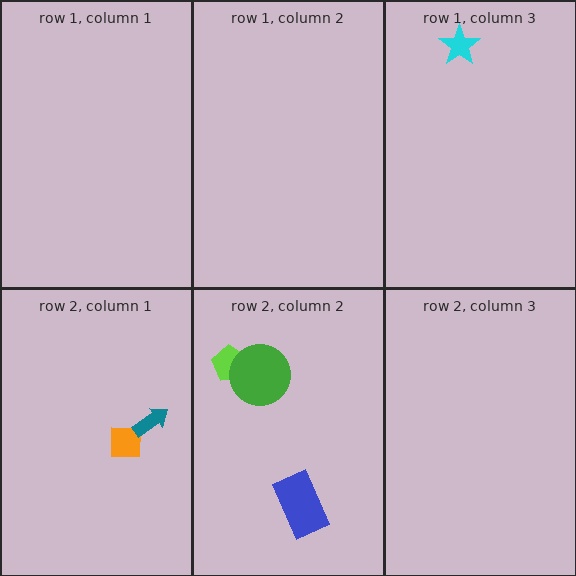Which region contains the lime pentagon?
The row 2, column 2 region.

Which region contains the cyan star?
The row 1, column 3 region.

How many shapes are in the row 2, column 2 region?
3.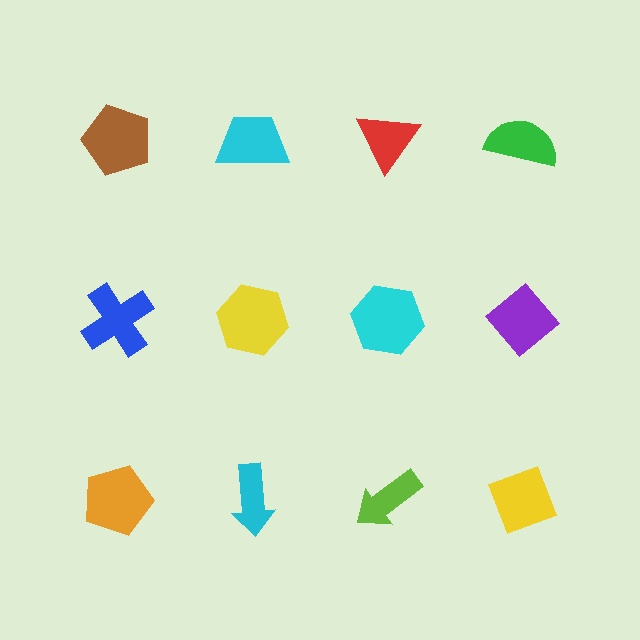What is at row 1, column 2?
A cyan trapezoid.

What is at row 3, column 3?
A lime arrow.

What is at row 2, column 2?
A yellow hexagon.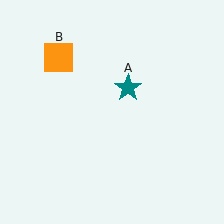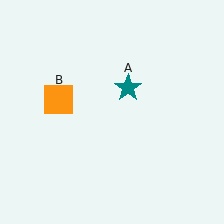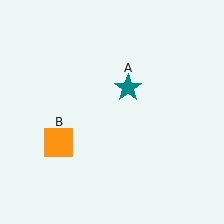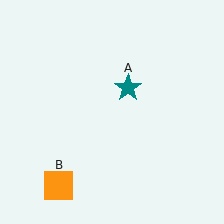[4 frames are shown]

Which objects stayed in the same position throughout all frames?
Teal star (object A) remained stationary.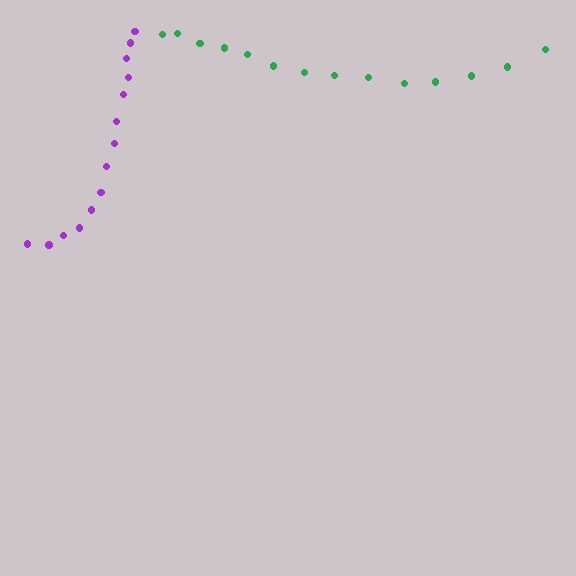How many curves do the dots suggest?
There are 2 distinct paths.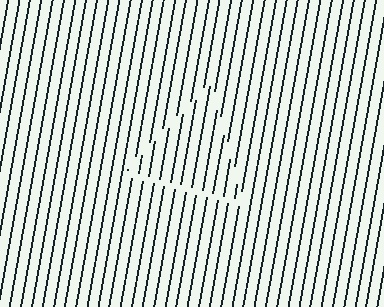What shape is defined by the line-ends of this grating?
An illusory triangle. The interior of the shape contains the same grating, shifted by half a period — the contour is defined by the phase discontinuity where line-ends from the inner and outer gratings abut.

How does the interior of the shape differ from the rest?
The interior of the shape contains the same grating, shifted by half a period — the contour is defined by the phase discontinuity where line-ends from the inner and outer gratings abut.